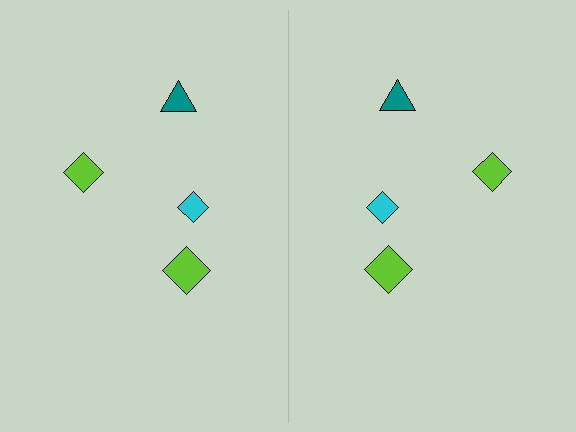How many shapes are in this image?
There are 8 shapes in this image.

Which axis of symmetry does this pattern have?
The pattern has a vertical axis of symmetry running through the center of the image.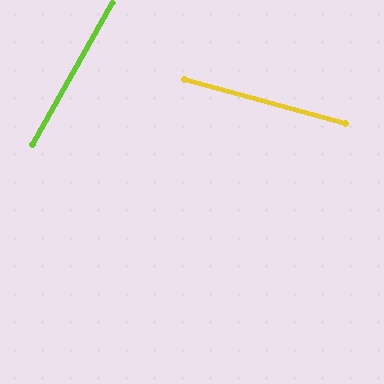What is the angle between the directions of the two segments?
Approximately 76 degrees.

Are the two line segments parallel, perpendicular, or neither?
Neither parallel nor perpendicular — they differ by about 76°.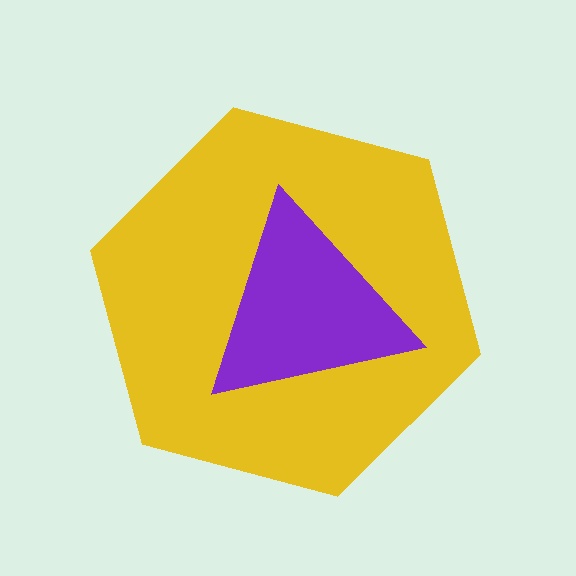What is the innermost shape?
The purple triangle.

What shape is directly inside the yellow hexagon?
The purple triangle.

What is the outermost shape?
The yellow hexagon.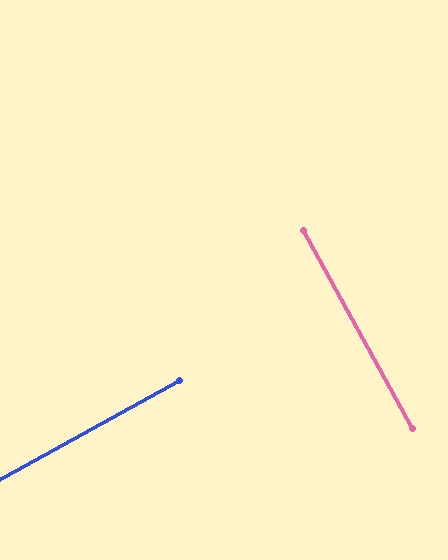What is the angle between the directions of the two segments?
Approximately 90 degrees.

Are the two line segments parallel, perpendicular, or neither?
Perpendicular — they meet at approximately 90°.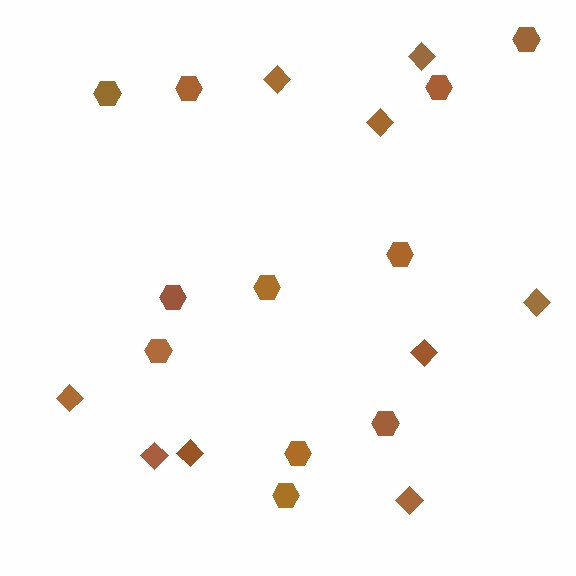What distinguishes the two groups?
There are 2 groups: one group of hexagons (11) and one group of diamonds (9).